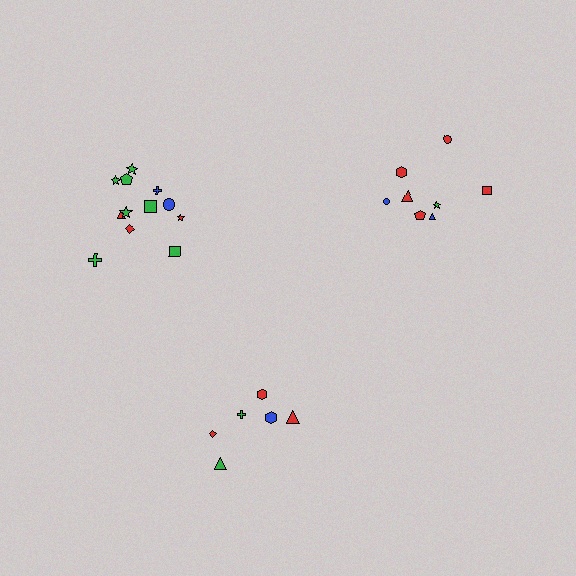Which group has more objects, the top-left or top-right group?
The top-left group.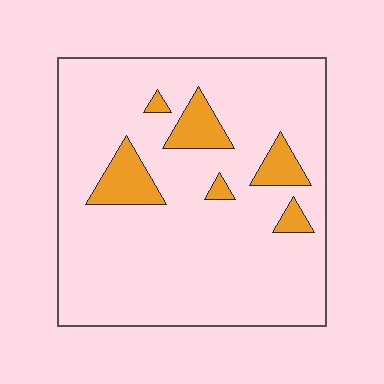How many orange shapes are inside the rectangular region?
6.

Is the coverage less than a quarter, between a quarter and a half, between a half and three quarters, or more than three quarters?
Less than a quarter.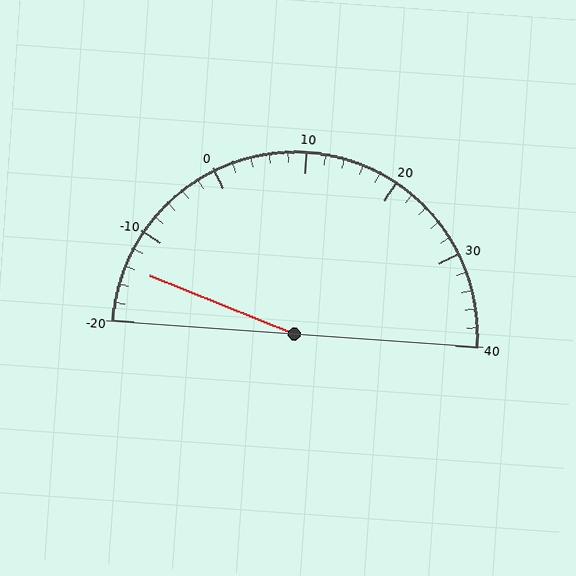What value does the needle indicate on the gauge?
The needle indicates approximately -14.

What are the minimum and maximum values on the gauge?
The gauge ranges from -20 to 40.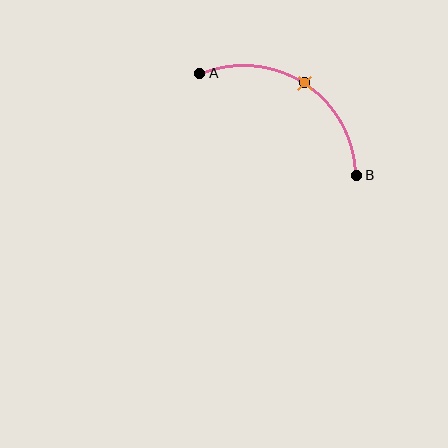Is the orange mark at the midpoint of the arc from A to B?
Yes. The orange mark lies on the arc at equal arc-length from both A and B — it is the arc midpoint.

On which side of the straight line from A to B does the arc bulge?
The arc bulges above the straight line connecting A and B.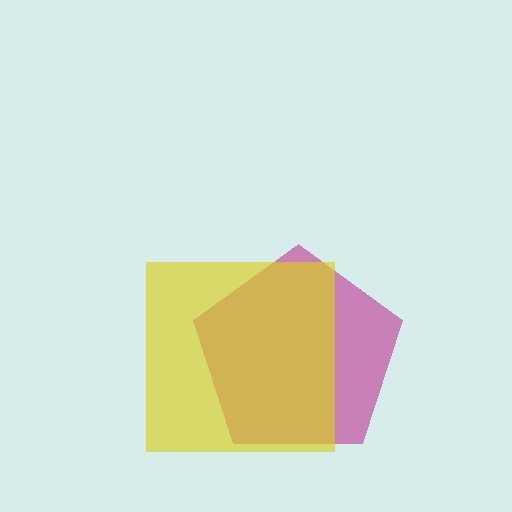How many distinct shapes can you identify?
There are 2 distinct shapes: a magenta pentagon, a yellow square.